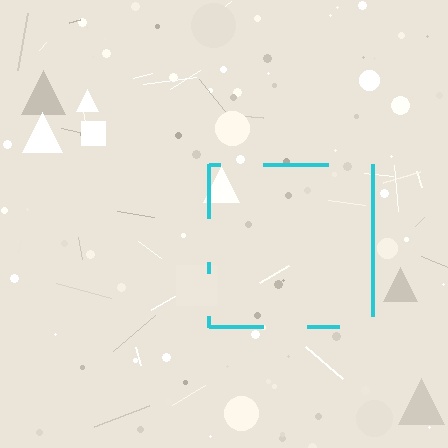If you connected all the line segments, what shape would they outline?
They would outline a square.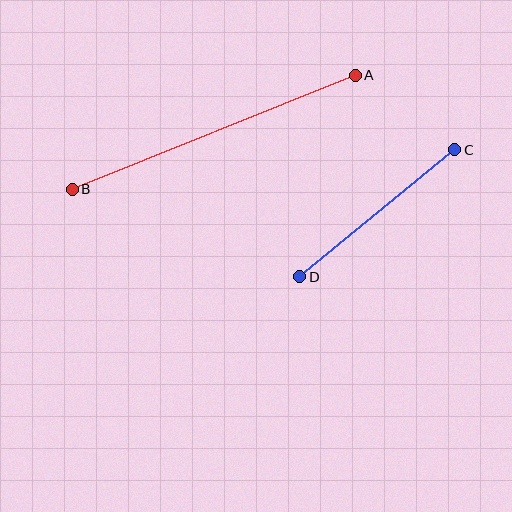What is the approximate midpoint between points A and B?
The midpoint is at approximately (214, 132) pixels.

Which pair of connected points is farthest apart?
Points A and B are farthest apart.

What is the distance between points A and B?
The distance is approximately 305 pixels.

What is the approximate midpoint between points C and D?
The midpoint is at approximately (377, 213) pixels.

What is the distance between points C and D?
The distance is approximately 200 pixels.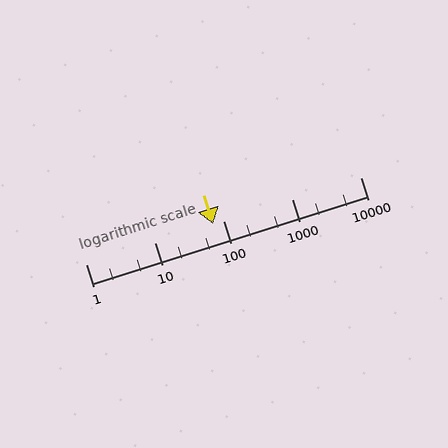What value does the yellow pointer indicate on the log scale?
The pointer indicates approximately 71.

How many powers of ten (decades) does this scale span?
The scale spans 4 decades, from 1 to 10000.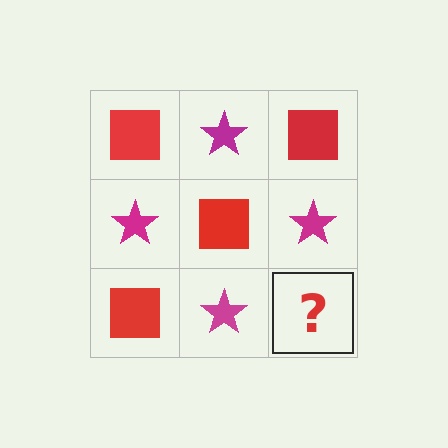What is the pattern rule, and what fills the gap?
The rule is that it alternates red square and magenta star in a checkerboard pattern. The gap should be filled with a red square.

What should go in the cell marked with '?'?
The missing cell should contain a red square.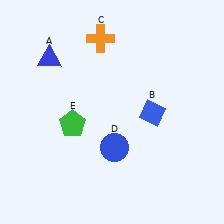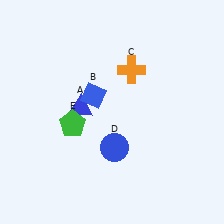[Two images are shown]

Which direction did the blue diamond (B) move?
The blue diamond (B) moved left.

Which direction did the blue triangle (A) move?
The blue triangle (A) moved down.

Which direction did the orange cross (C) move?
The orange cross (C) moved down.